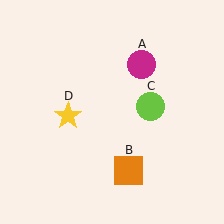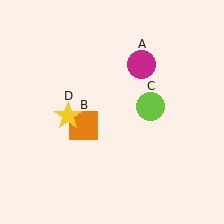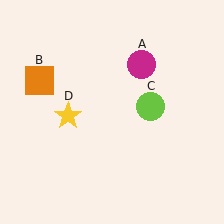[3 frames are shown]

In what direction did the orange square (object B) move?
The orange square (object B) moved up and to the left.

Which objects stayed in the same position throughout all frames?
Magenta circle (object A) and lime circle (object C) and yellow star (object D) remained stationary.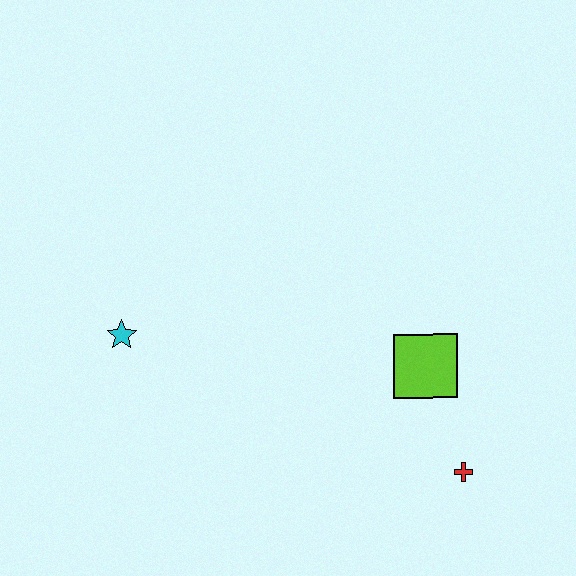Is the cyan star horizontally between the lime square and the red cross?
No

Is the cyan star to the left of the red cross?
Yes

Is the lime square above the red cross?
Yes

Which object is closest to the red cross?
The lime square is closest to the red cross.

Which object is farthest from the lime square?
The cyan star is farthest from the lime square.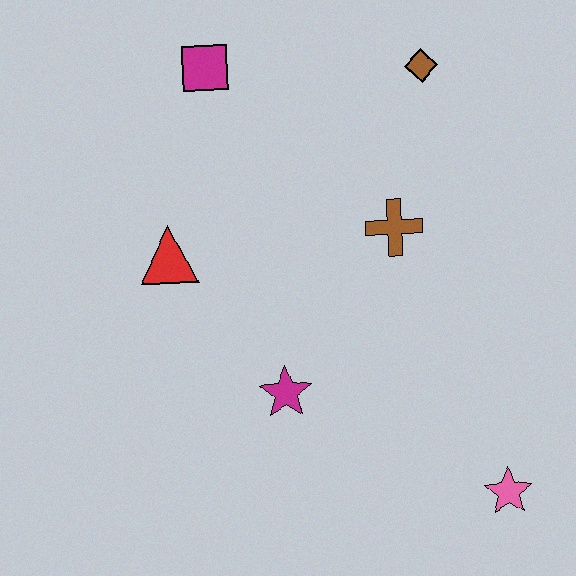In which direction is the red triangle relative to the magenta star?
The red triangle is above the magenta star.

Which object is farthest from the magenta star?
The brown diamond is farthest from the magenta star.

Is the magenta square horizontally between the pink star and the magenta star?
No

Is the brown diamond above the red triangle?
Yes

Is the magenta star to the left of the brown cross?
Yes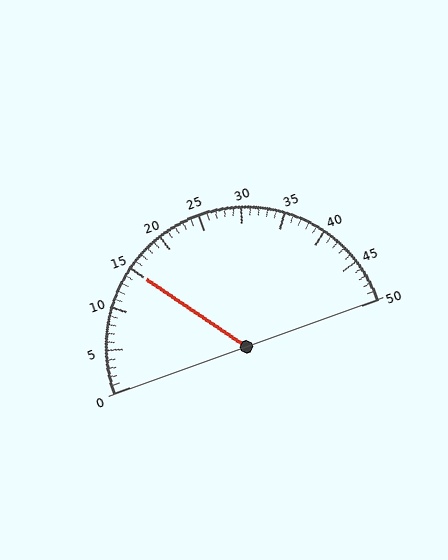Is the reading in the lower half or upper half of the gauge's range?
The reading is in the lower half of the range (0 to 50).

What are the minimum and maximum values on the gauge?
The gauge ranges from 0 to 50.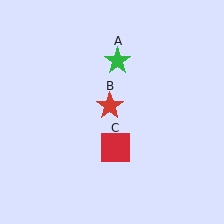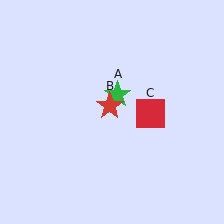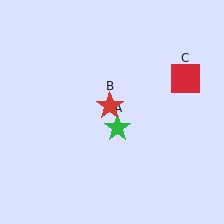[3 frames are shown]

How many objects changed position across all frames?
2 objects changed position: green star (object A), red square (object C).